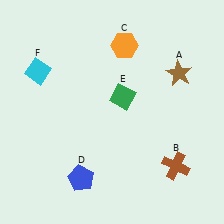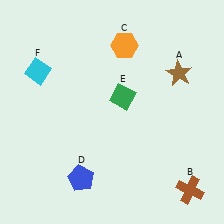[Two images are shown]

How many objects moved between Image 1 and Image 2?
1 object moved between the two images.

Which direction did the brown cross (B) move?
The brown cross (B) moved down.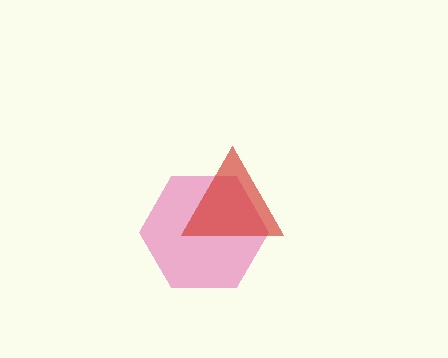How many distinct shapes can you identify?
There are 2 distinct shapes: a pink hexagon, a red triangle.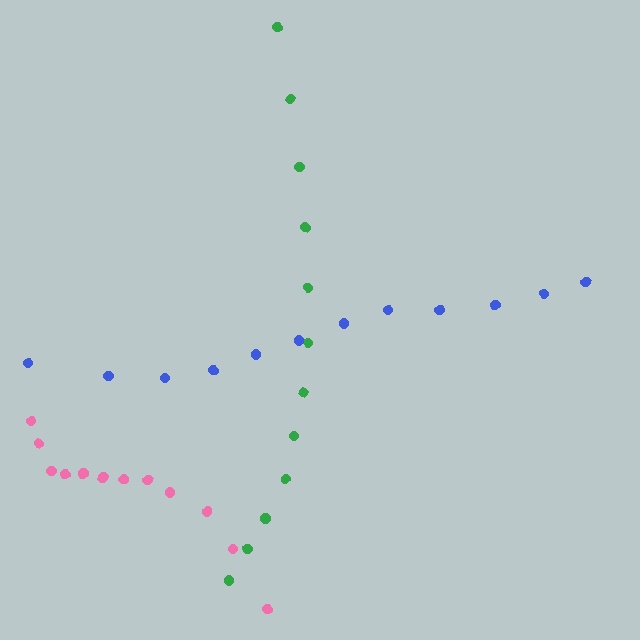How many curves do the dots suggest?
There are 3 distinct paths.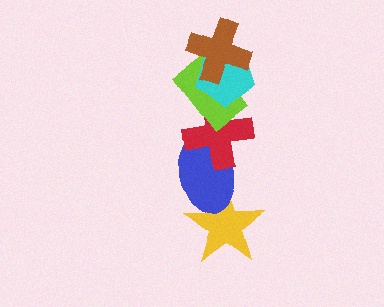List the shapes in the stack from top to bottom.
From top to bottom: the brown cross, the cyan pentagon, the lime rectangle, the red cross, the blue ellipse, the yellow star.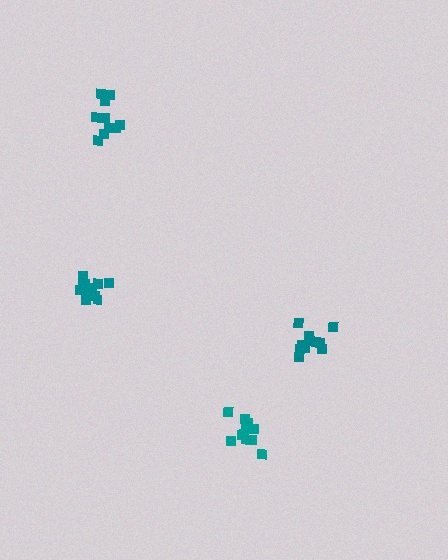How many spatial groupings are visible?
There are 4 spatial groupings.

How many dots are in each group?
Group 1: 12 dots, Group 2: 11 dots, Group 3: 13 dots, Group 4: 10 dots (46 total).